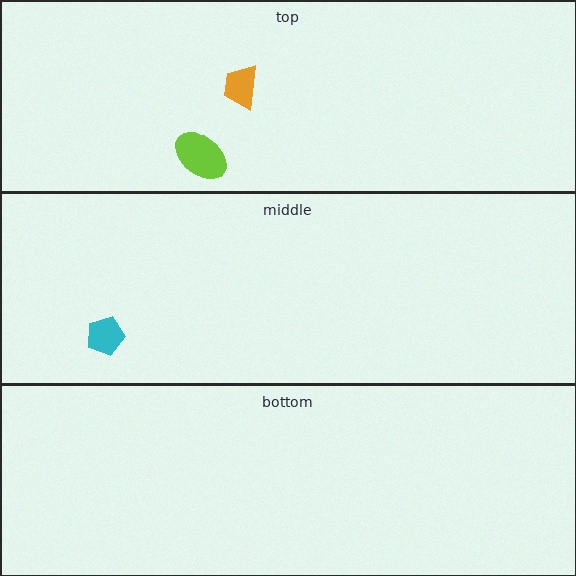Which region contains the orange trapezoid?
The top region.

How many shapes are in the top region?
2.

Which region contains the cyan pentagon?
The middle region.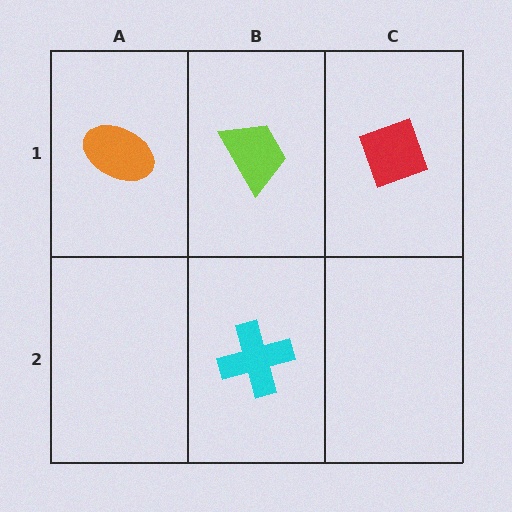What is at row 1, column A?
An orange ellipse.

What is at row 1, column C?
A red diamond.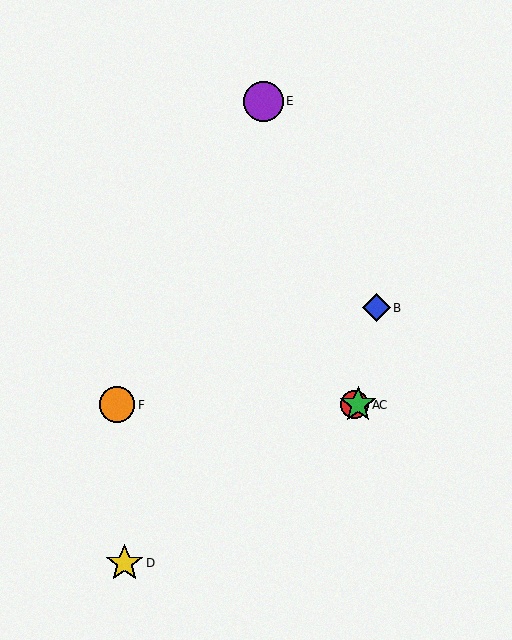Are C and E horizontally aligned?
No, C is at y≈405 and E is at y≈101.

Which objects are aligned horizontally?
Objects A, C, F are aligned horizontally.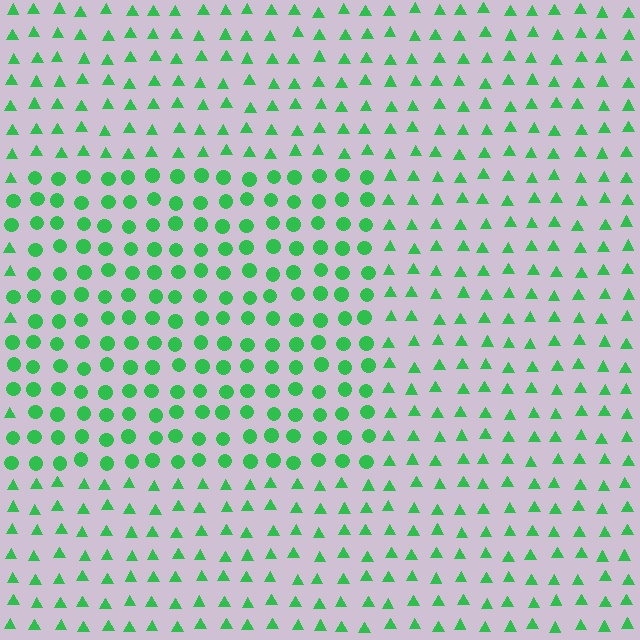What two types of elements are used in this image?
The image uses circles inside the rectangle region and triangles outside it.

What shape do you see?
I see a rectangle.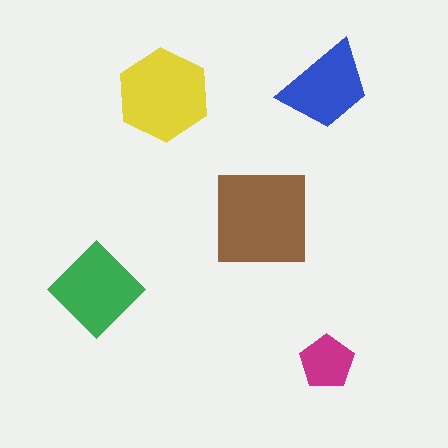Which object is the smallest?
The magenta pentagon.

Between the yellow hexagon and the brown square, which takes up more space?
The brown square.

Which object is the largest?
The brown square.